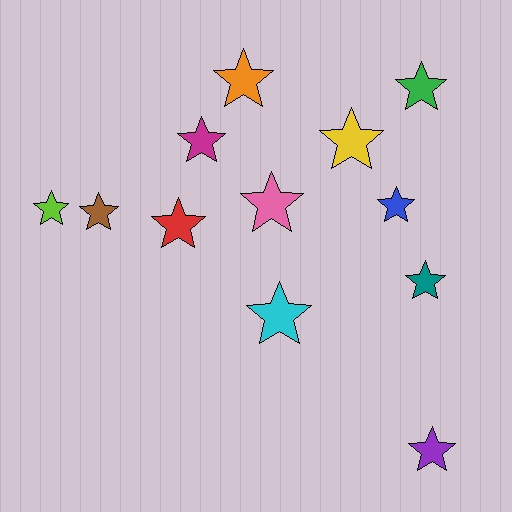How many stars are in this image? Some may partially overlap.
There are 12 stars.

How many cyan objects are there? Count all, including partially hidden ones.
There is 1 cyan object.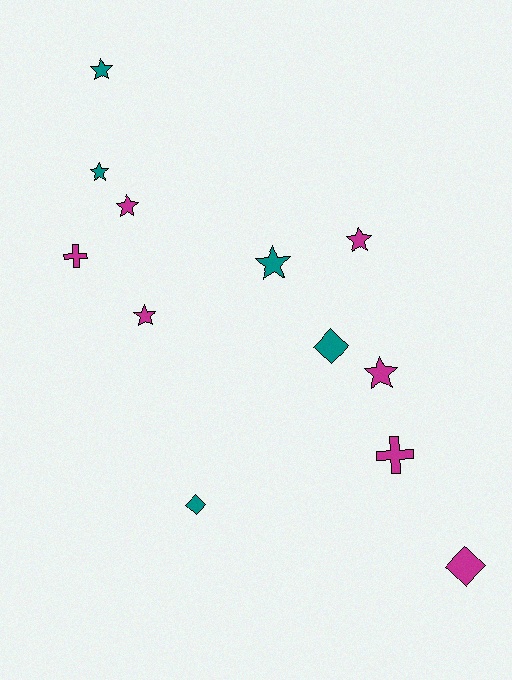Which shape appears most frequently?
Star, with 7 objects.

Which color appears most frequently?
Magenta, with 7 objects.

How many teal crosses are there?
There are no teal crosses.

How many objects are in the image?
There are 12 objects.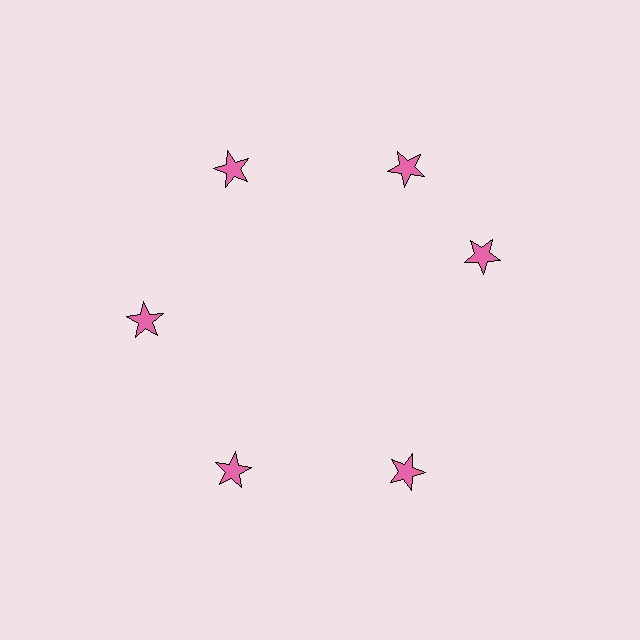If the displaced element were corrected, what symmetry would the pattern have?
It would have 6-fold rotational symmetry — the pattern would map onto itself every 60 degrees.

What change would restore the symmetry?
The symmetry would be restored by rotating it back into even spacing with its neighbors so that all 6 stars sit at equal angles and equal distance from the center.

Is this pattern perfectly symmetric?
No. The 6 pink stars are arranged in a ring, but one element near the 3 o'clock position is rotated out of alignment along the ring, breaking the 6-fold rotational symmetry.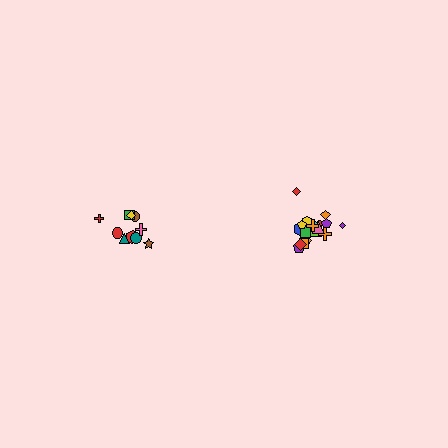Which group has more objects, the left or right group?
The right group.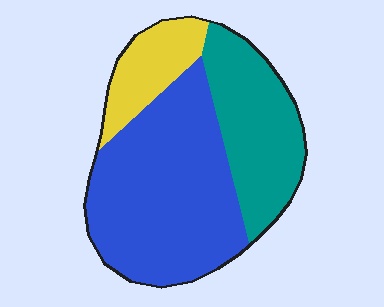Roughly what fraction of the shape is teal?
Teal takes up between a quarter and a half of the shape.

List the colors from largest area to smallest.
From largest to smallest: blue, teal, yellow.